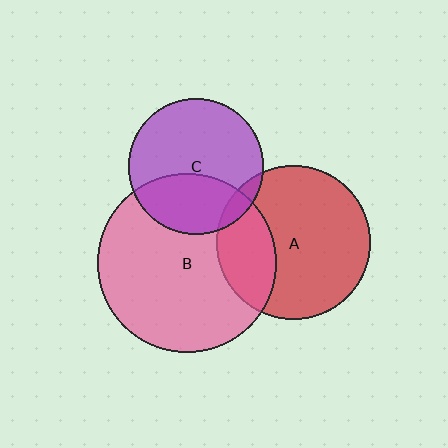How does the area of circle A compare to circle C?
Approximately 1.3 times.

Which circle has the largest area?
Circle B (pink).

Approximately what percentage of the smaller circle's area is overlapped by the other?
Approximately 25%.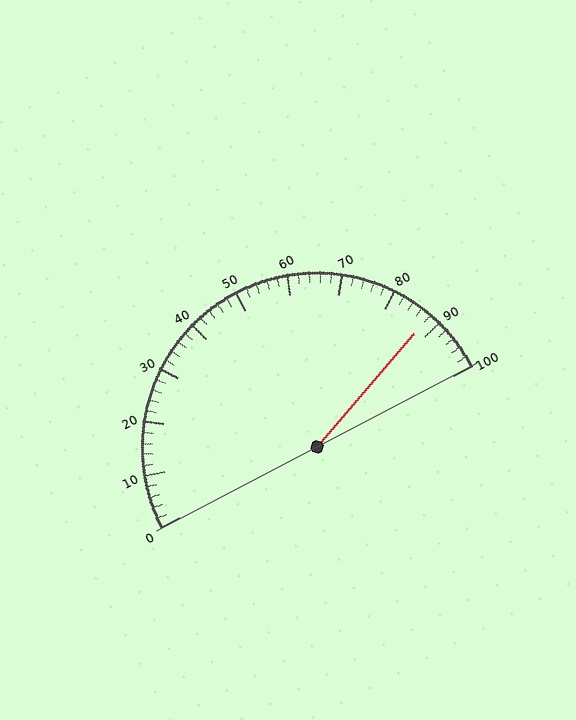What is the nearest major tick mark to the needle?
The nearest major tick mark is 90.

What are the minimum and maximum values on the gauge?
The gauge ranges from 0 to 100.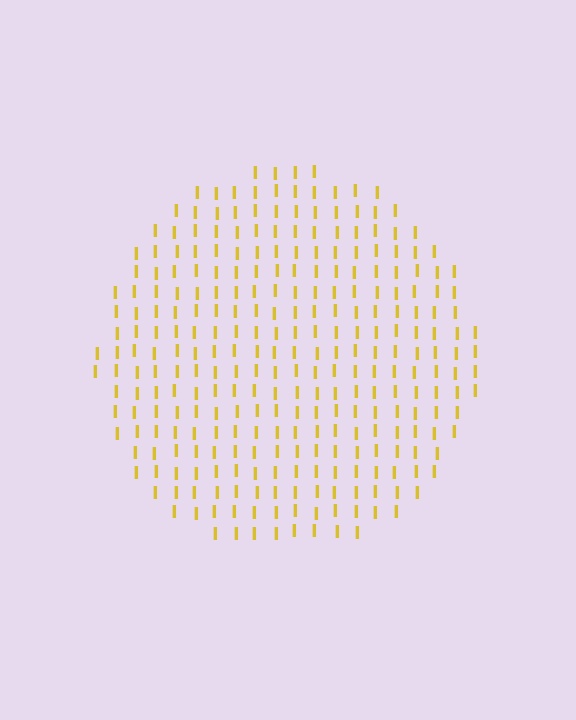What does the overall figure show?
The overall figure shows a circle.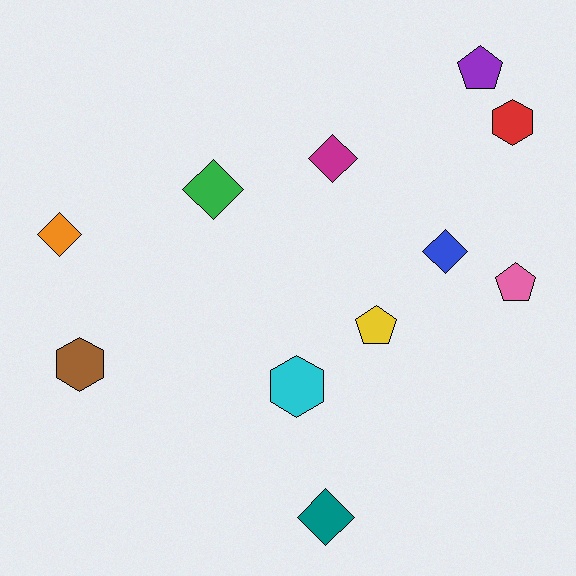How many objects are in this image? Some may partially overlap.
There are 11 objects.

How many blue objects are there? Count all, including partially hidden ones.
There is 1 blue object.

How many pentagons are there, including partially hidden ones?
There are 3 pentagons.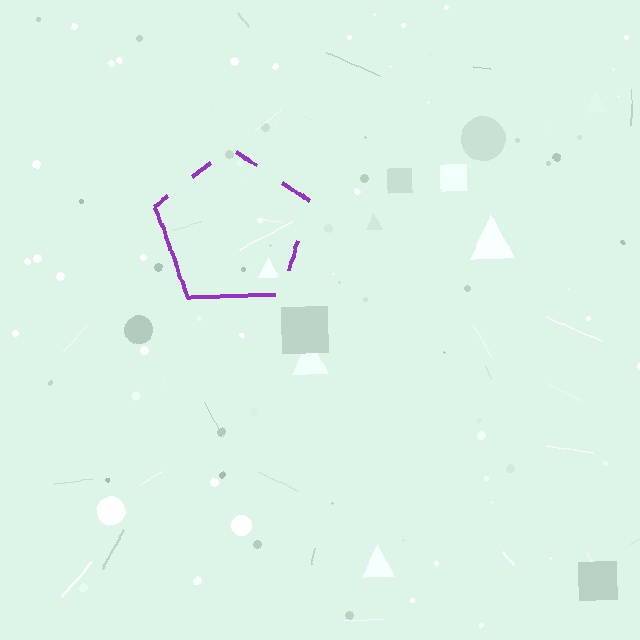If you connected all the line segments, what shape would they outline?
They would outline a pentagon.